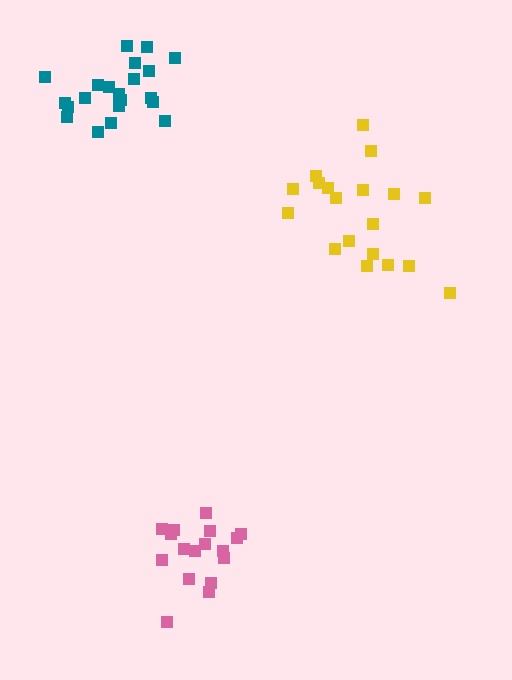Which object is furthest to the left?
The teal cluster is leftmost.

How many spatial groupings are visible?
There are 3 spatial groupings.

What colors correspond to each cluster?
The clusters are colored: yellow, pink, teal.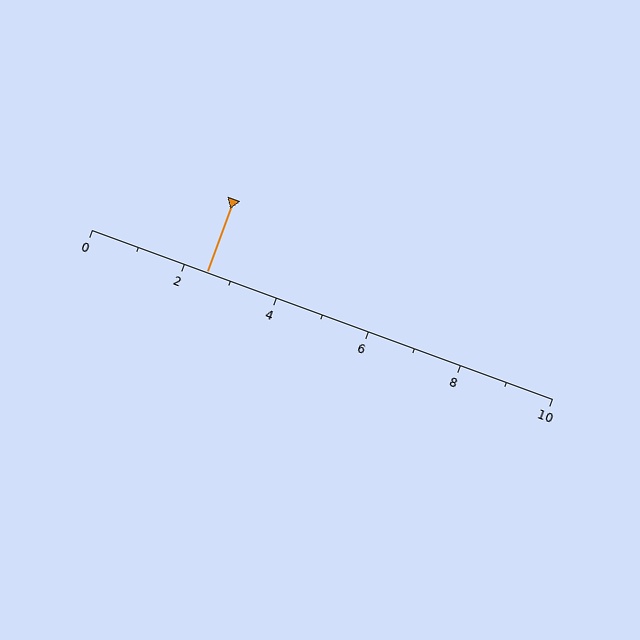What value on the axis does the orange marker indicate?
The marker indicates approximately 2.5.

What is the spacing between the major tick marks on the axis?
The major ticks are spaced 2 apart.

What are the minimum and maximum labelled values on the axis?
The axis runs from 0 to 10.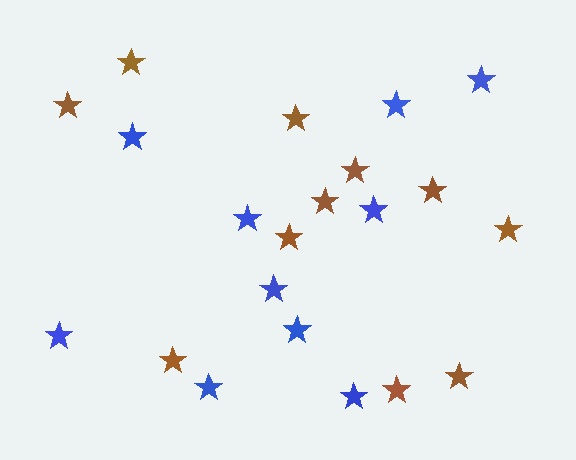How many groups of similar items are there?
There are 2 groups: one group of brown stars (11) and one group of blue stars (10).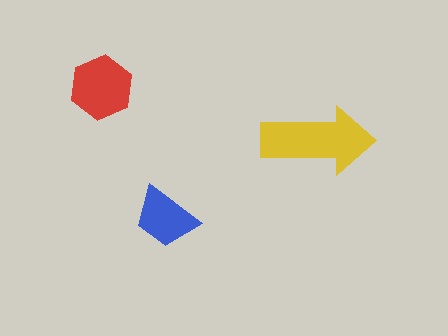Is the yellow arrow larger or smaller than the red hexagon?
Larger.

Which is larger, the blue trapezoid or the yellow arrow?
The yellow arrow.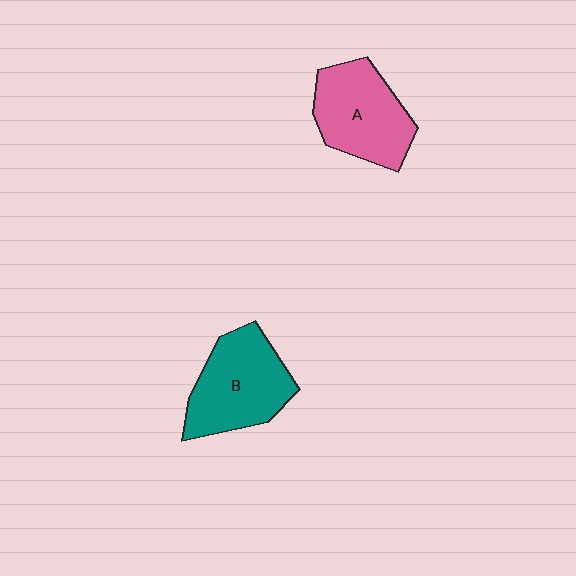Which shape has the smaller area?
Shape A (pink).